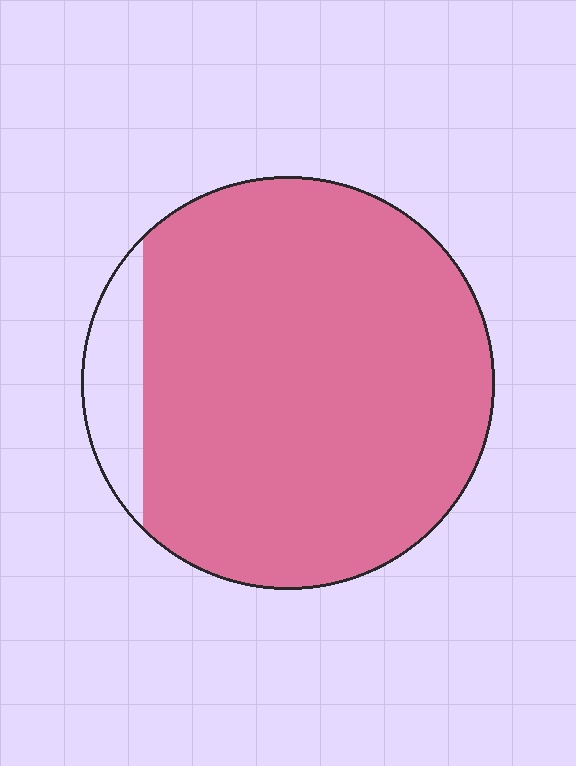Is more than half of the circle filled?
Yes.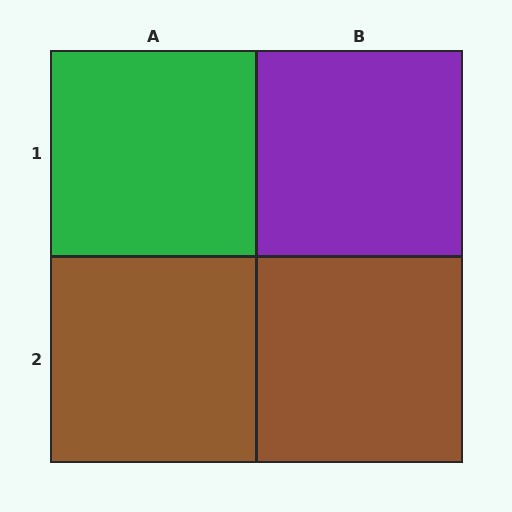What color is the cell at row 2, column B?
Brown.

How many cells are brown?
2 cells are brown.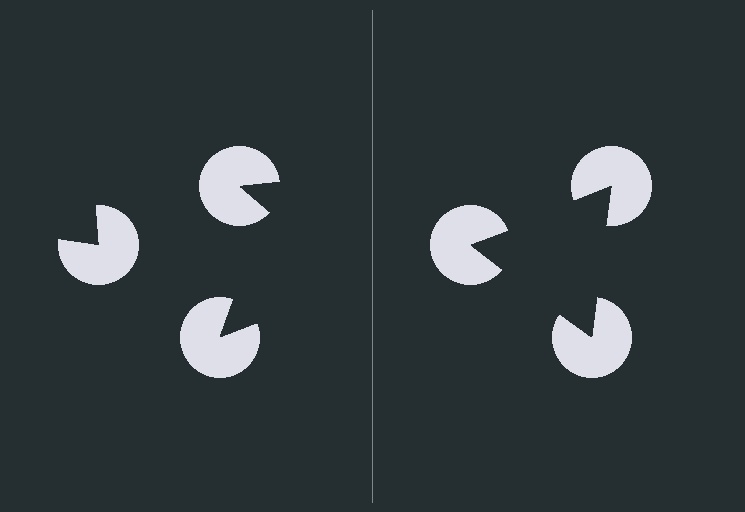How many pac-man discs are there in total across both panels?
6 — 3 on each side.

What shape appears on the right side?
An illusory triangle.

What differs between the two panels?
The pac-man discs are positioned identically on both sides; only the wedge orientations differ. On the right they align to a triangle; on the left they are misaligned.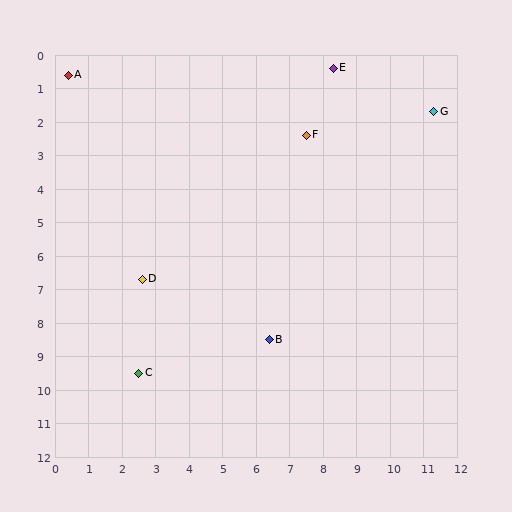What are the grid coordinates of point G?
Point G is at approximately (11.3, 1.7).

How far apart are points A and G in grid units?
Points A and G are about 11.0 grid units apart.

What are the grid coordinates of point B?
Point B is at approximately (6.4, 8.5).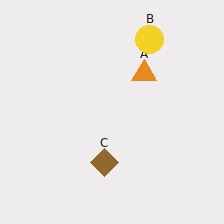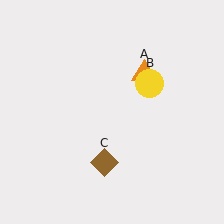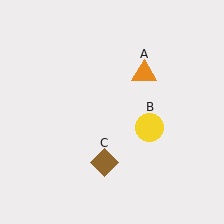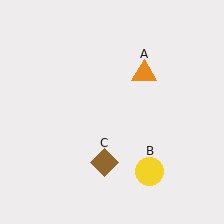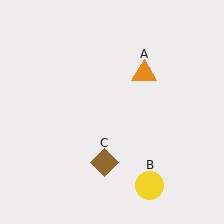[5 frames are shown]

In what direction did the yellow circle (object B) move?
The yellow circle (object B) moved down.